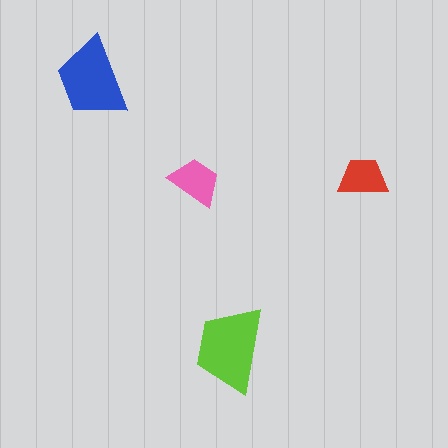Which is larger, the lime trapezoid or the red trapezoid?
The lime one.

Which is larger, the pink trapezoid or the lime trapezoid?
The lime one.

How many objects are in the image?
There are 4 objects in the image.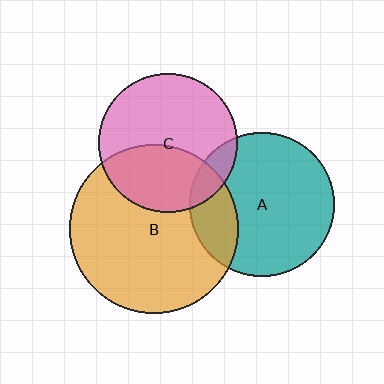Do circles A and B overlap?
Yes.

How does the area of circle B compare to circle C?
Approximately 1.5 times.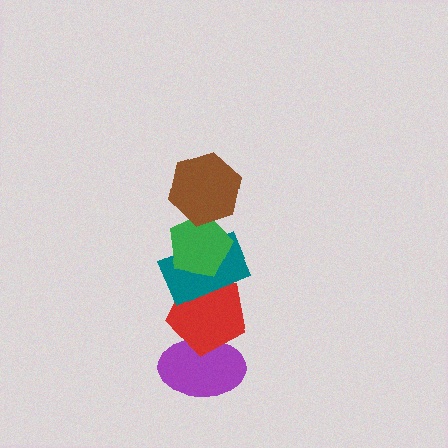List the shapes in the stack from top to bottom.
From top to bottom: the brown hexagon, the green pentagon, the teal rectangle, the red pentagon, the purple ellipse.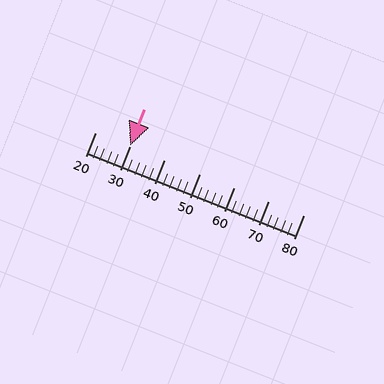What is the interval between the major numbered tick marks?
The major tick marks are spaced 10 units apart.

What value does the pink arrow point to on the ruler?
The pink arrow points to approximately 30.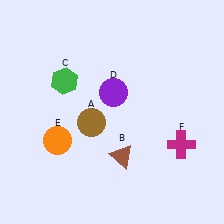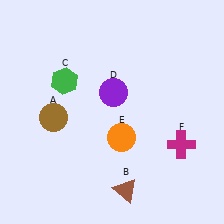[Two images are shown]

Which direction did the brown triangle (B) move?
The brown triangle (B) moved down.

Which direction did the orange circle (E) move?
The orange circle (E) moved right.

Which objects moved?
The objects that moved are: the brown circle (A), the brown triangle (B), the orange circle (E).